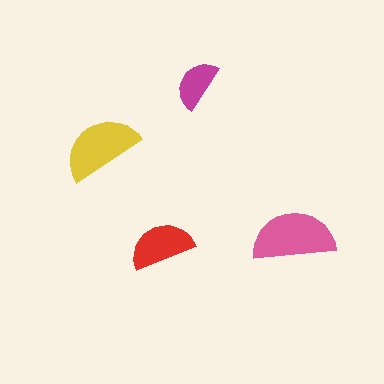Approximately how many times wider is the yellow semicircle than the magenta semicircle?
About 1.5 times wider.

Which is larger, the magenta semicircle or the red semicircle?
The red one.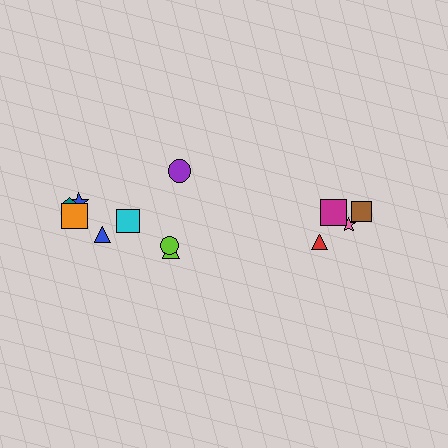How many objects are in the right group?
There are 4 objects.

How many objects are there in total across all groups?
There are 12 objects.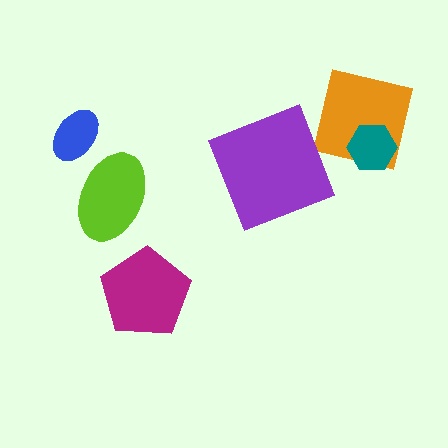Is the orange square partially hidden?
Yes, it is partially covered by another shape.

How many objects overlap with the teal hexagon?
1 object overlaps with the teal hexagon.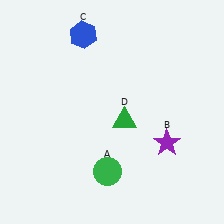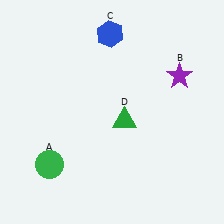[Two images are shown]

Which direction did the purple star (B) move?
The purple star (B) moved up.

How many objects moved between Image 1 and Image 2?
3 objects moved between the two images.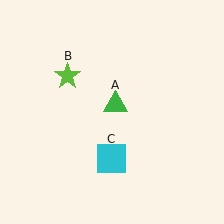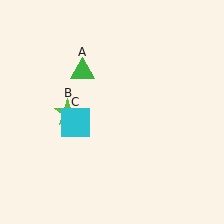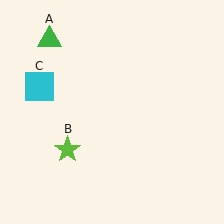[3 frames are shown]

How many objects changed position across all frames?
3 objects changed position: green triangle (object A), lime star (object B), cyan square (object C).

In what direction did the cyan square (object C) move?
The cyan square (object C) moved up and to the left.